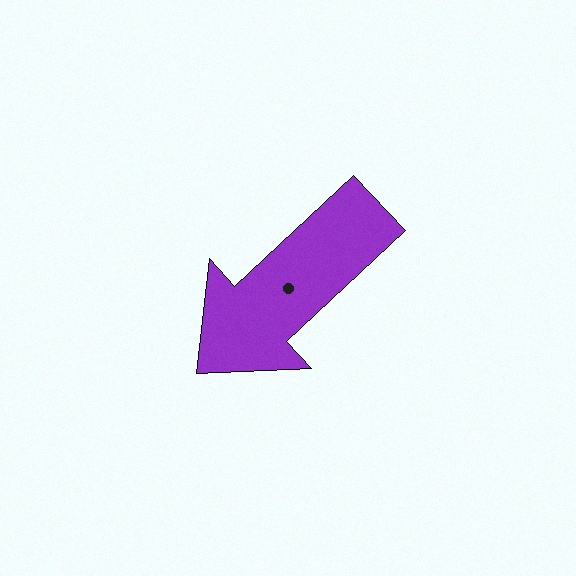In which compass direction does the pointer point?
Southwest.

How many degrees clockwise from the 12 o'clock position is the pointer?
Approximately 227 degrees.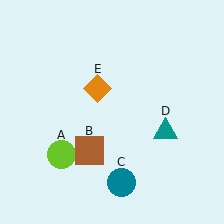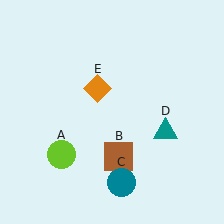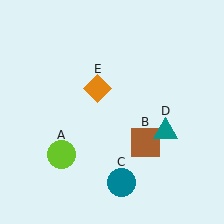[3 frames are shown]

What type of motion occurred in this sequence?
The brown square (object B) rotated counterclockwise around the center of the scene.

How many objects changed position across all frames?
1 object changed position: brown square (object B).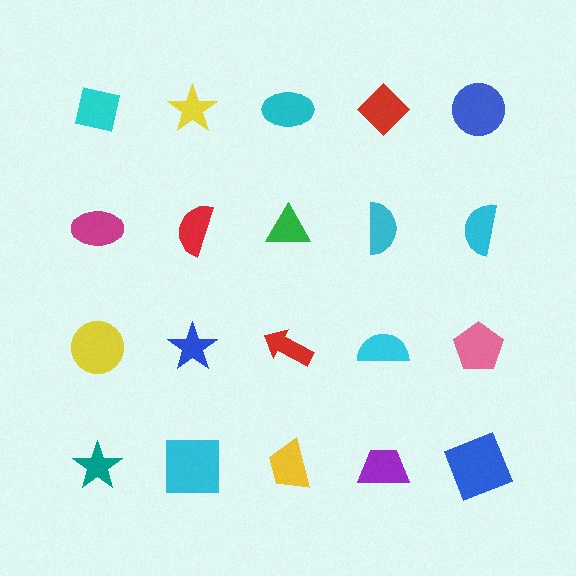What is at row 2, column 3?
A green triangle.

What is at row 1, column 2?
A yellow star.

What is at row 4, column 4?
A purple trapezoid.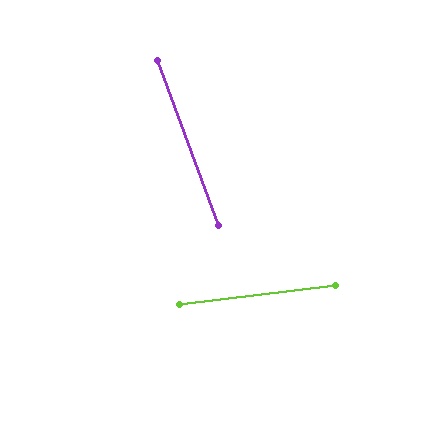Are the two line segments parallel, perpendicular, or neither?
Neither parallel nor perpendicular — they differ by about 77°.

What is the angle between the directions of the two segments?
Approximately 77 degrees.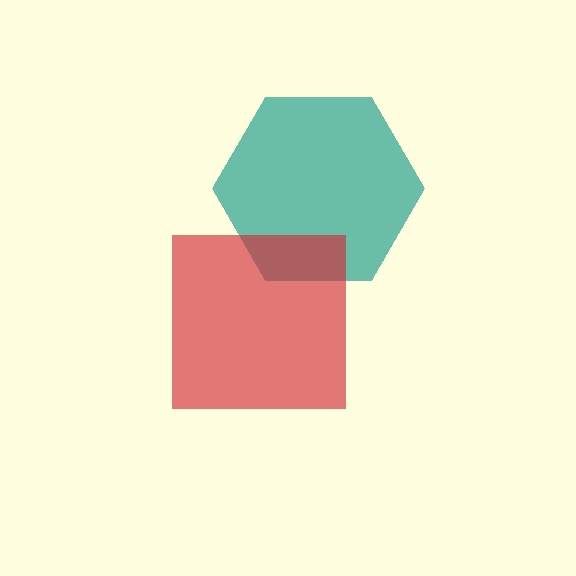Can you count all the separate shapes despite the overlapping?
Yes, there are 2 separate shapes.